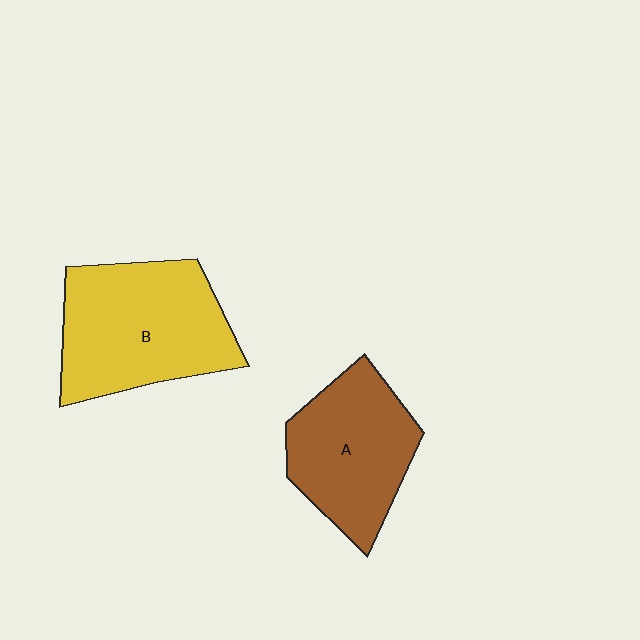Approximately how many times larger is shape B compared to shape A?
Approximately 1.2 times.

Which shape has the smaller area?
Shape A (brown).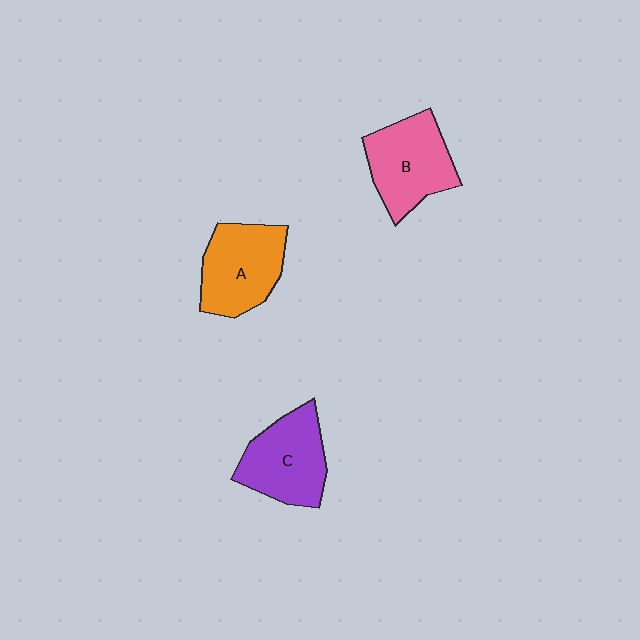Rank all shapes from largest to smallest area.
From largest to smallest: B (pink), C (purple), A (orange).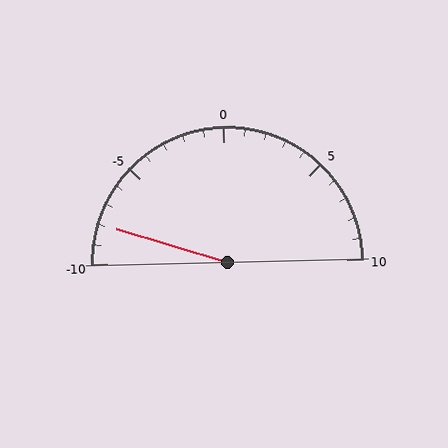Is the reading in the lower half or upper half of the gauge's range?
The reading is in the lower half of the range (-10 to 10).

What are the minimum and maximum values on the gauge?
The gauge ranges from -10 to 10.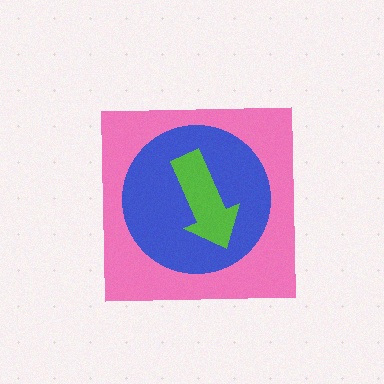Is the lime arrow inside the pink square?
Yes.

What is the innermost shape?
The lime arrow.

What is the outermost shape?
The pink square.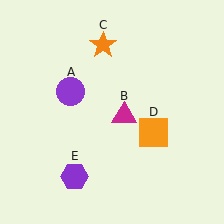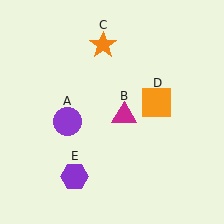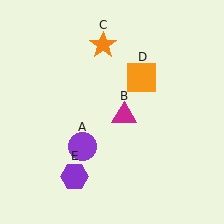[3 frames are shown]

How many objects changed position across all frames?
2 objects changed position: purple circle (object A), orange square (object D).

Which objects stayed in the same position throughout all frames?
Magenta triangle (object B) and orange star (object C) and purple hexagon (object E) remained stationary.